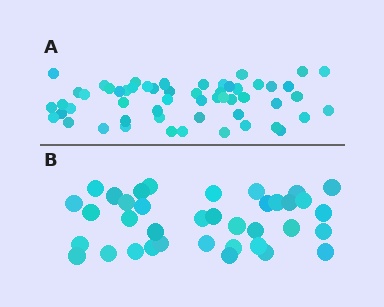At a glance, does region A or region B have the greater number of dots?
Region A (the top region) has more dots.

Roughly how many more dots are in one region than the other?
Region A has approximately 20 more dots than region B.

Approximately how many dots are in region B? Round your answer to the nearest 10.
About 40 dots. (The exact count is 37, which rounds to 40.)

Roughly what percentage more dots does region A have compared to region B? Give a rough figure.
About 50% more.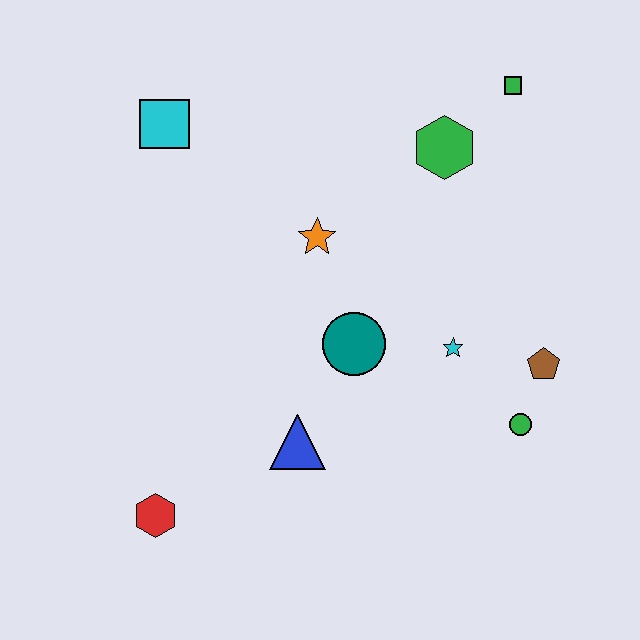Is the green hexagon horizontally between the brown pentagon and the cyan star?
No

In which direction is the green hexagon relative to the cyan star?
The green hexagon is above the cyan star.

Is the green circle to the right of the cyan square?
Yes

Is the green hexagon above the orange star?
Yes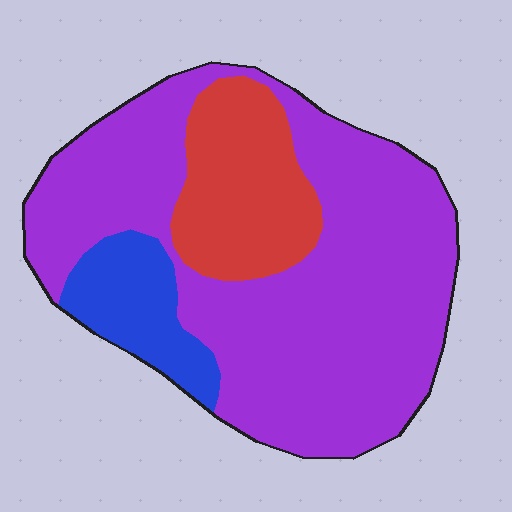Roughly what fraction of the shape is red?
Red covers roughly 20% of the shape.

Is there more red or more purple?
Purple.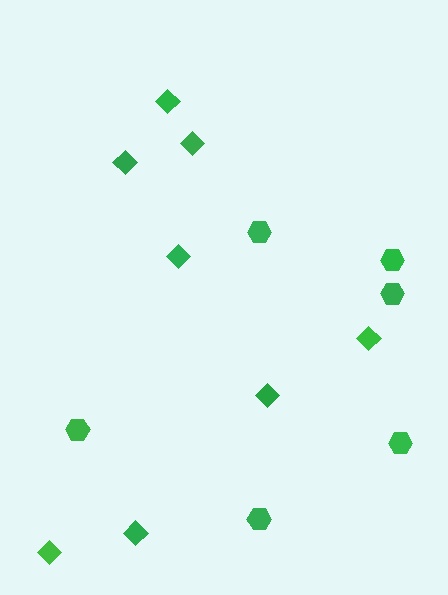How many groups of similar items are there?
There are 2 groups: one group of hexagons (6) and one group of diamonds (8).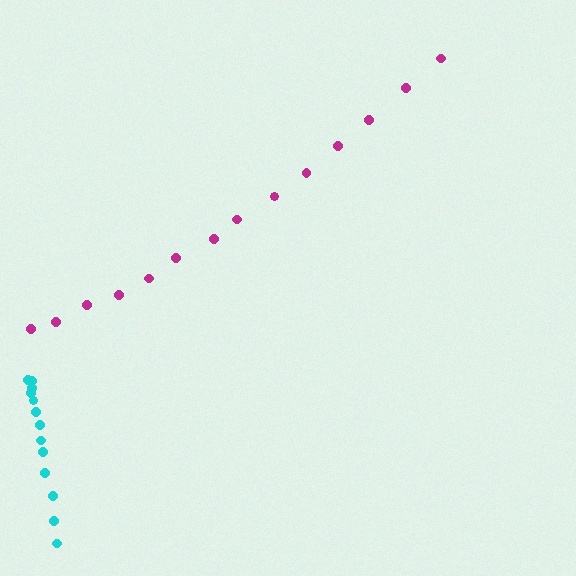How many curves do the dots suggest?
There are 2 distinct paths.